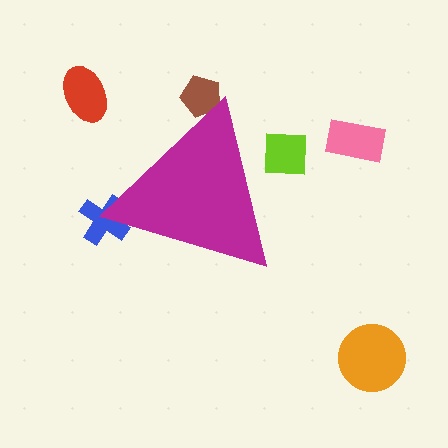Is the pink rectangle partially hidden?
No, the pink rectangle is fully visible.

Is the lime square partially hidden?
Yes, the lime square is partially hidden behind the magenta triangle.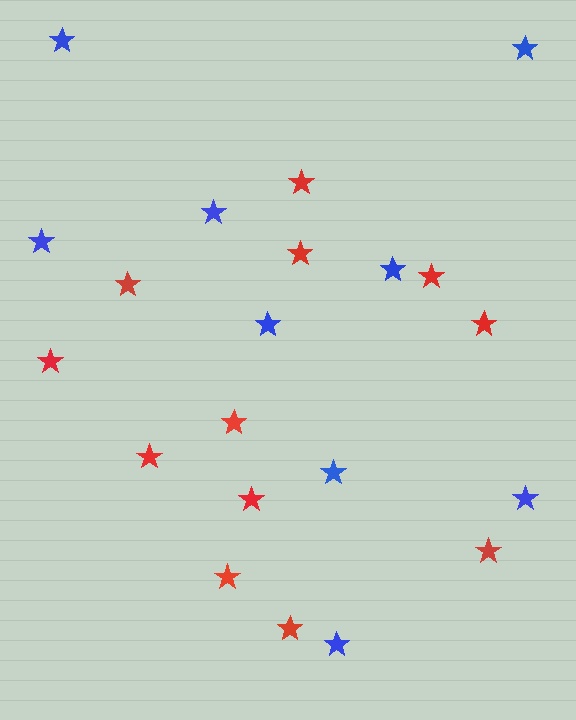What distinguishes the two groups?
There are 2 groups: one group of blue stars (9) and one group of red stars (12).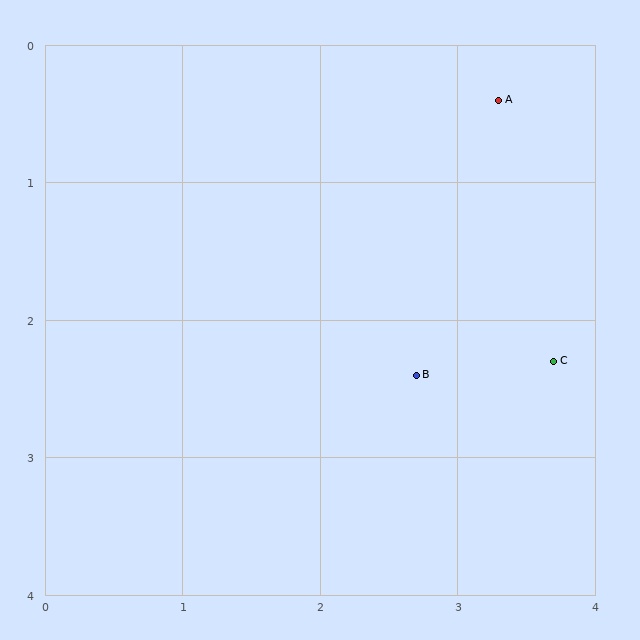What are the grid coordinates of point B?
Point B is at approximately (2.7, 2.4).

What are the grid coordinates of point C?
Point C is at approximately (3.7, 2.3).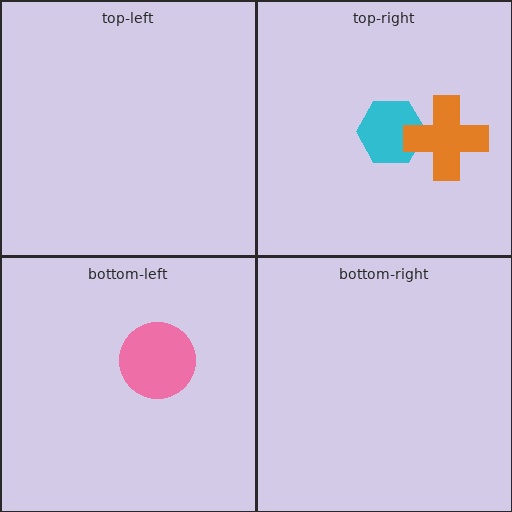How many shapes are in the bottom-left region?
1.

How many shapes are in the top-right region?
2.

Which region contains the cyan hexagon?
The top-right region.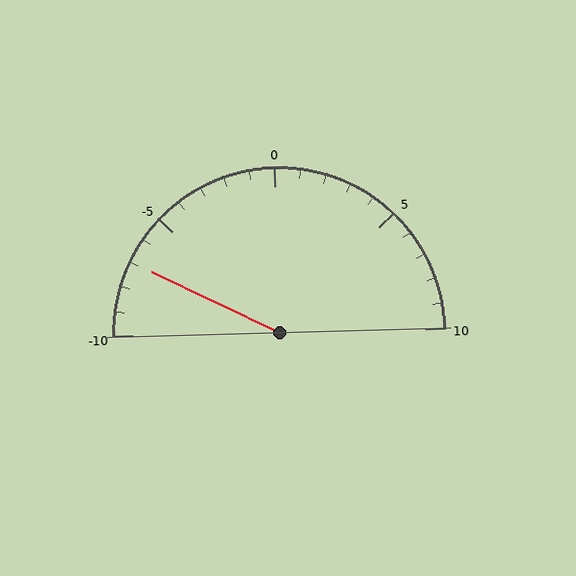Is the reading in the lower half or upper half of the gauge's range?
The reading is in the lower half of the range (-10 to 10).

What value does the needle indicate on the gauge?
The needle indicates approximately -7.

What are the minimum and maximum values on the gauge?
The gauge ranges from -10 to 10.